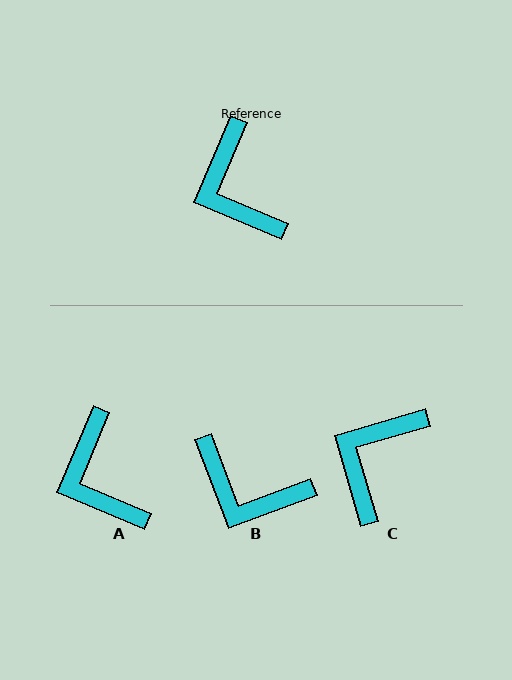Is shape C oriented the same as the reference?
No, it is off by about 51 degrees.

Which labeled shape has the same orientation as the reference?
A.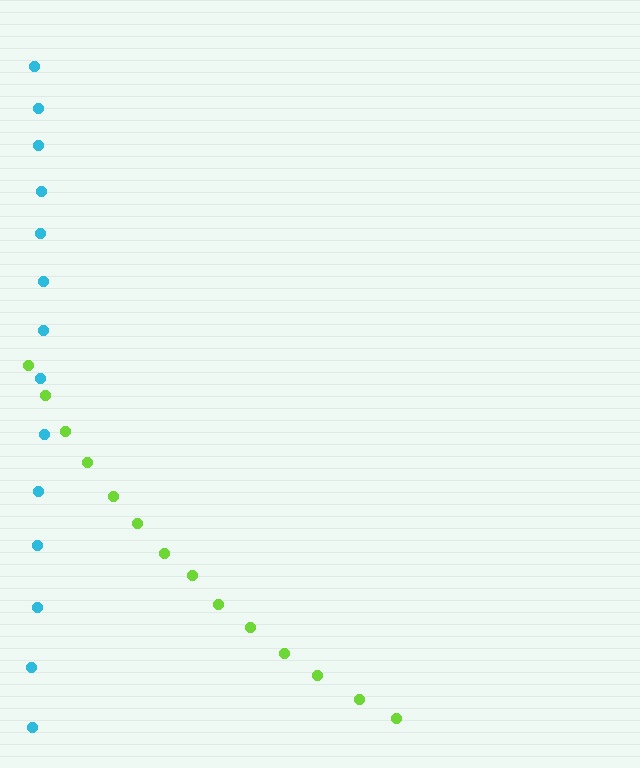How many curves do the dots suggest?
There are 2 distinct paths.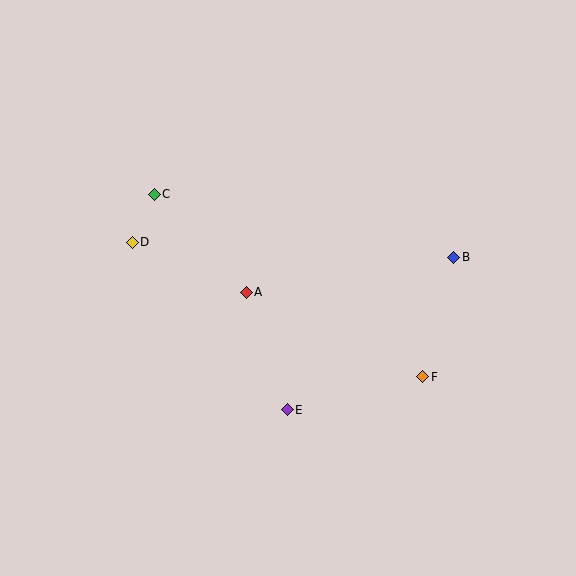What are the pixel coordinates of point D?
Point D is at (132, 242).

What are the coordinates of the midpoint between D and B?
The midpoint between D and B is at (293, 250).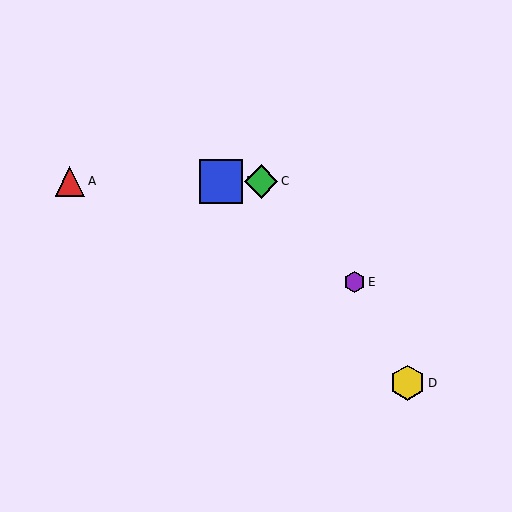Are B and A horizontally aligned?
Yes, both are at y≈181.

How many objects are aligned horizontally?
3 objects (A, B, C) are aligned horizontally.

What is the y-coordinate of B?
Object B is at y≈181.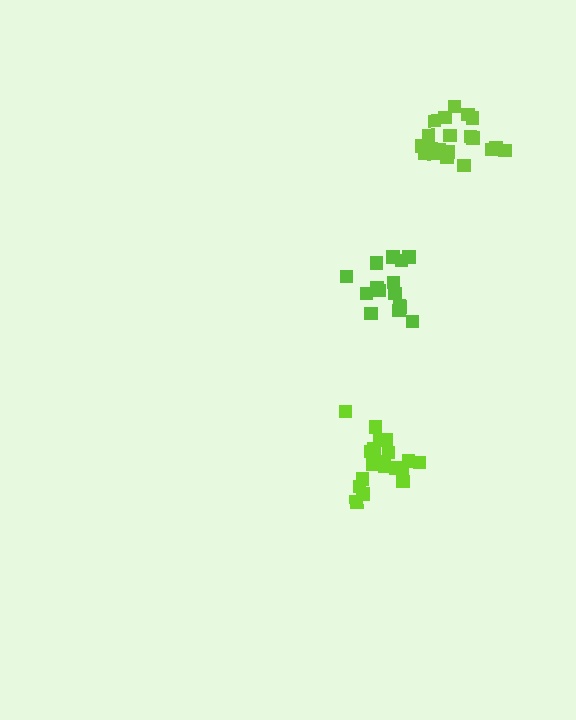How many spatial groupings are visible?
There are 3 spatial groupings.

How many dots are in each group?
Group 1: 19 dots, Group 2: 15 dots, Group 3: 20 dots (54 total).